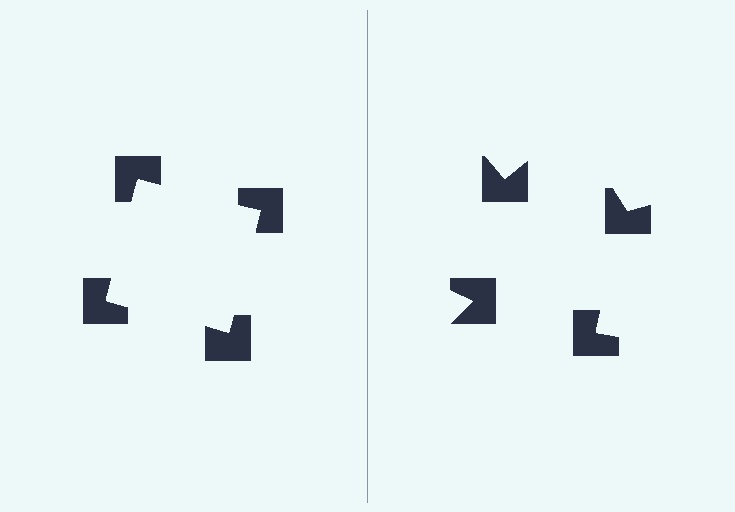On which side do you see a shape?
An illusory square appears on the left side. On the right side the wedge cuts are rotated, so no coherent shape forms.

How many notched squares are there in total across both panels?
8 — 4 on each side.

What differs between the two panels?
The notched squares are positioned identically on both sides; only the wedge orientations differ. On the left they align to a square; on the right they are misaligned.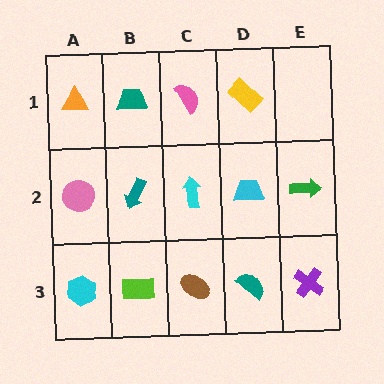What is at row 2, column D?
A cyan trapezoid.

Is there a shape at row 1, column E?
No, that cell is empty.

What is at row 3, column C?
A brown ellipse.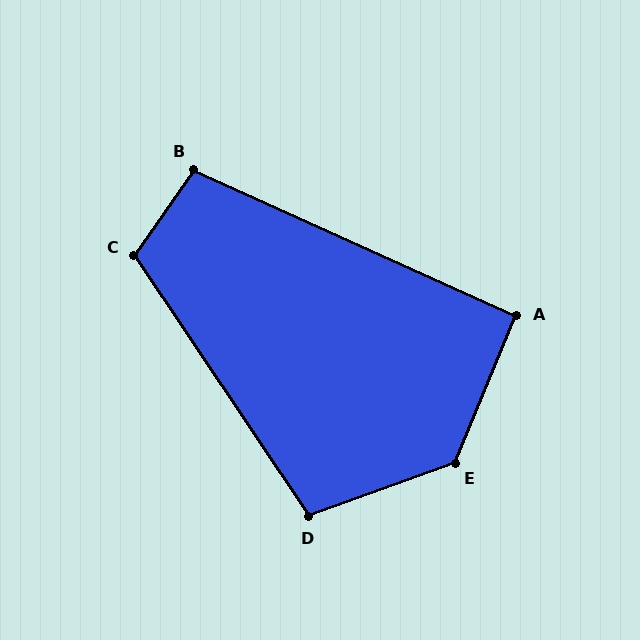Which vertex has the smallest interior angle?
A, at approximately 92 degrees.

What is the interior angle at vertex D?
Approximately 104 degrees (obtuse).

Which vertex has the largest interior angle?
E, at approximately 133 degrees.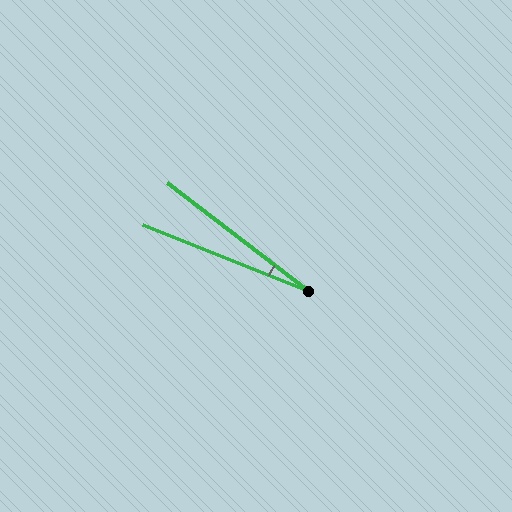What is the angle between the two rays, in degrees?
Approximately 16 degrees.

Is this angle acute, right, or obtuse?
It is acute.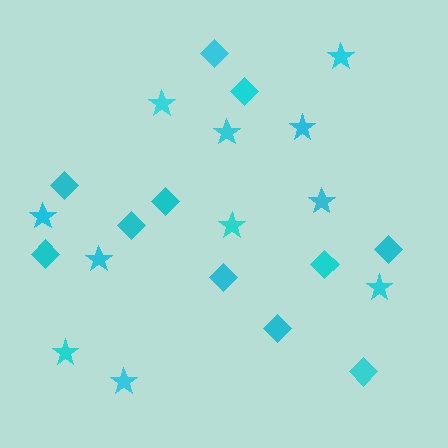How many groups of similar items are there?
There are 2 groups: one group of stars (11) and one group of diamonds (11).